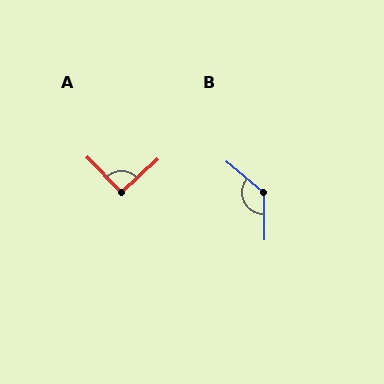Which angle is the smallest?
A, at approximately 92 degrees.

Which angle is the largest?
B, at approximately 131 degrees.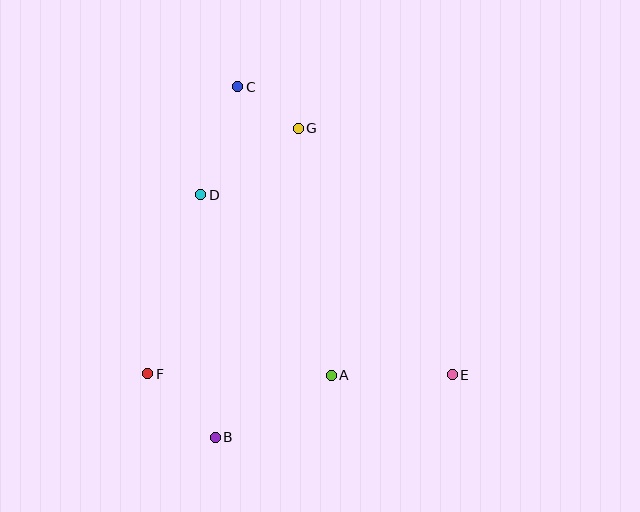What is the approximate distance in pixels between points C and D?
The distance between C and D is approximately 114 pixels.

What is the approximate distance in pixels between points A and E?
The distance between A and E is approximately 121 pixels.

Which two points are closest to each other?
Points C and G are closest to each other.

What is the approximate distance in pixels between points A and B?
The distance between A and B is approximately 131 pixels.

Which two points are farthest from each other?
Points C and E are farthest from each other.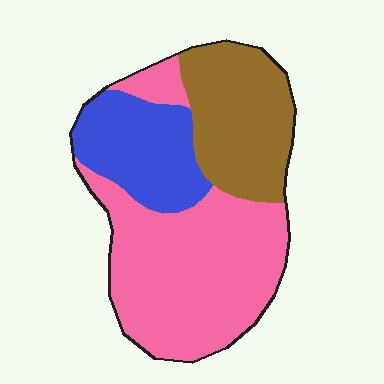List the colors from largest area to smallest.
From largest to smallest: pink, brown, blue.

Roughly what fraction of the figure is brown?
Brown takes up about one quarter (1/4) of the figure.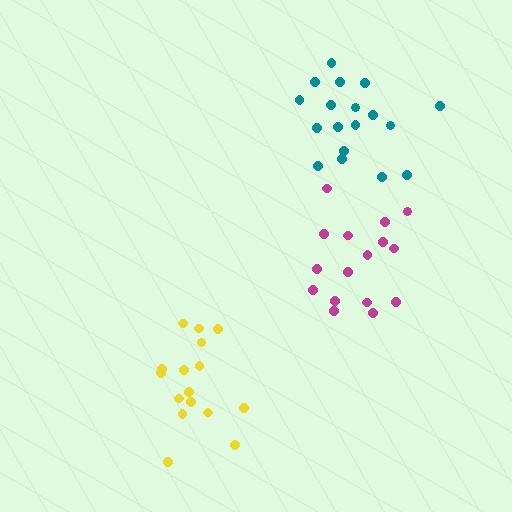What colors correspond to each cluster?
The clusters are colored: magenta, yellow, teal.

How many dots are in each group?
Group 1: 16 dots, Group 2: 16 dots, Group 3: 18 dots (50 total).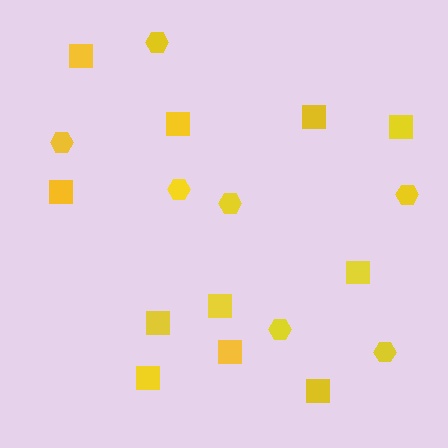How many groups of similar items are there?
There are 2 groups: one group of hexagons (7) and one group of squares (11).